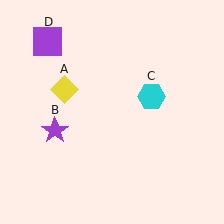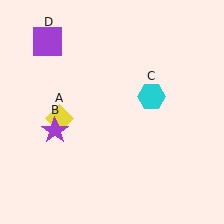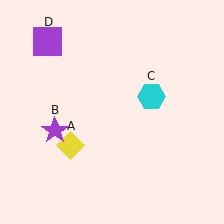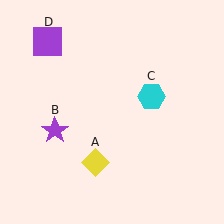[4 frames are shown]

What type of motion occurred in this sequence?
The yellow diamond (object A) rotated counterclockwise around the center of the scene.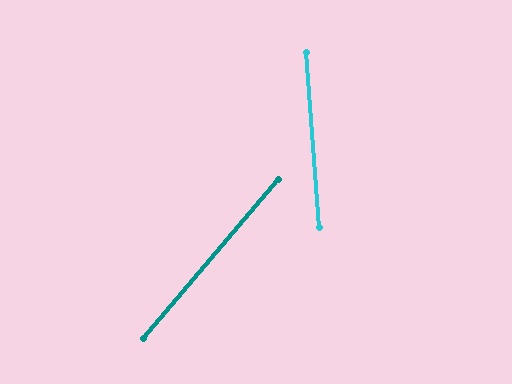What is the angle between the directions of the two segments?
Approximately 45 degrees.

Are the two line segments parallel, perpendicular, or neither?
Neither parallel nor perpendicular — they differ by about 45°.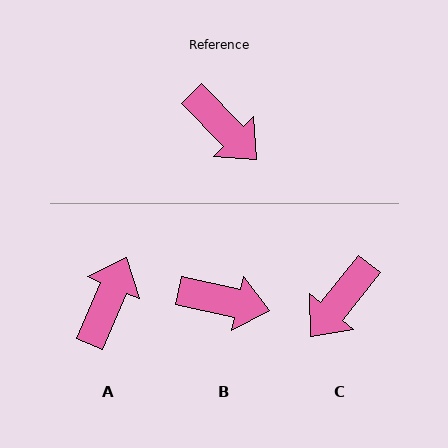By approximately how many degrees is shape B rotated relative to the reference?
Approximately 33 degrees counter-clockwise.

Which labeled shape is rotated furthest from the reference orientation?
A, about 112 degrees away.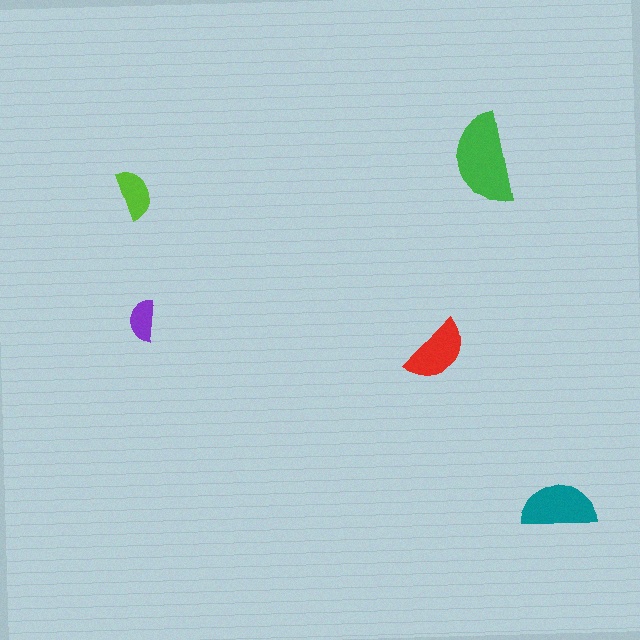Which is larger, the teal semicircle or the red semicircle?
The teal one.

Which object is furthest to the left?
The lime semicircle is leftmost.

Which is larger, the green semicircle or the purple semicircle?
The green one.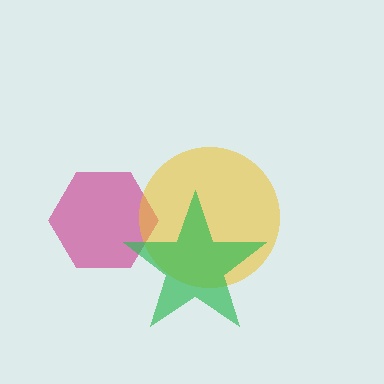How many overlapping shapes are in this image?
There are 3 overlapping shapes in the image.